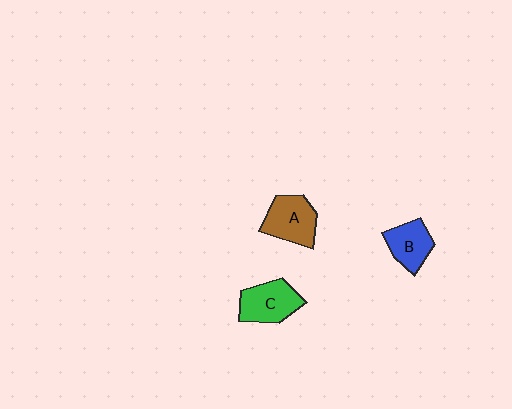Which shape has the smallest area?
Shape B (blue).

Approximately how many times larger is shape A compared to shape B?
Approximately 1.3 times.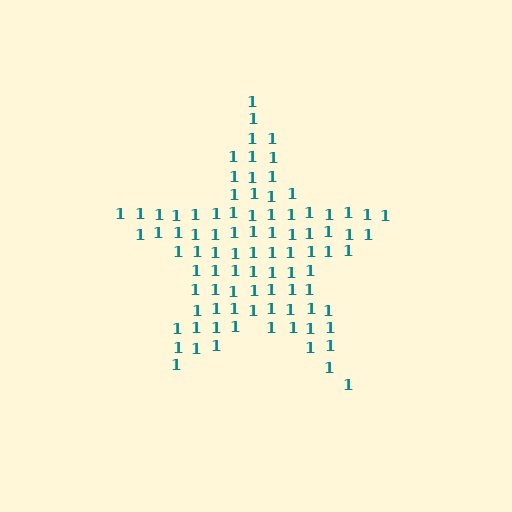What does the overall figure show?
The overall figure shows a star.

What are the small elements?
The small elements are digit 1's.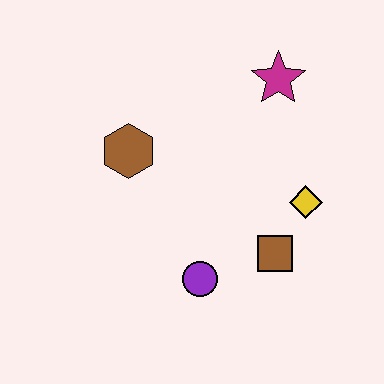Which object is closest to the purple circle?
The brown square is closest to the purple circle.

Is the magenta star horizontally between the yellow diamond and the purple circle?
Yes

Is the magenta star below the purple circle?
No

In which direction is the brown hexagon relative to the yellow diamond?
The brown hexagon is to the left of the yellow diamond.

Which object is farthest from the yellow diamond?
The brown hexagon is farthest from the yellow diamond.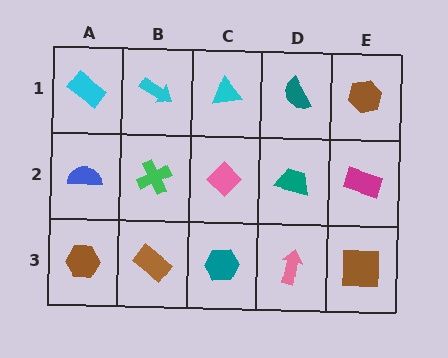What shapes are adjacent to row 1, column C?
A pink diamond (row 2, column C), a cyan arrow (row 1, column B), a teal semicircle (row 1, column D).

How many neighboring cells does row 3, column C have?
3.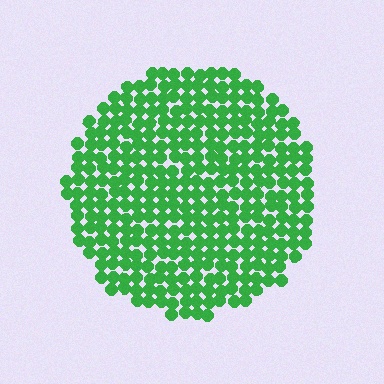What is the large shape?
The large shape is a circle.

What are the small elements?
The small elements are circles.